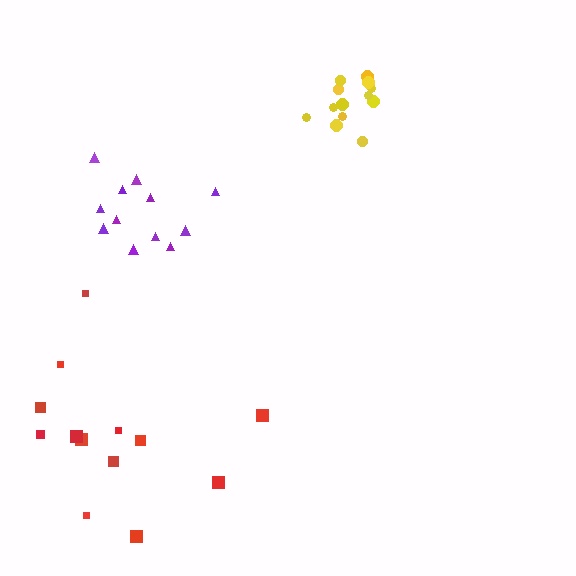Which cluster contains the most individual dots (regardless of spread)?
Red (13).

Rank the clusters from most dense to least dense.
yellow, purple, red.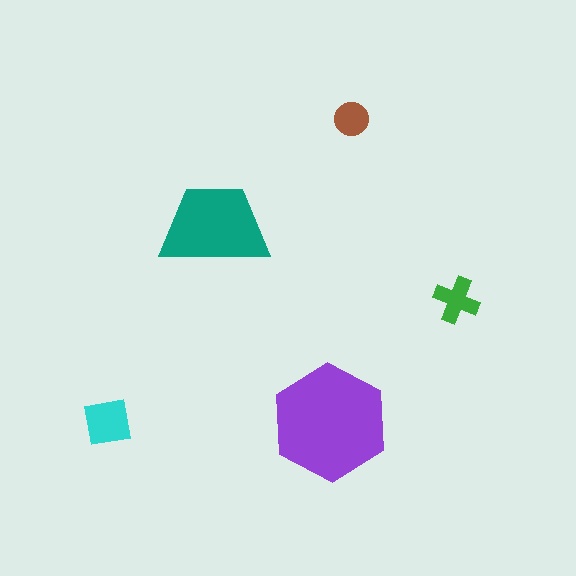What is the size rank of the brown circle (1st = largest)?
5th.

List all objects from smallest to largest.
The brown circle, the green cross, the cyan square, the teal trapezoid, the purple hexagon.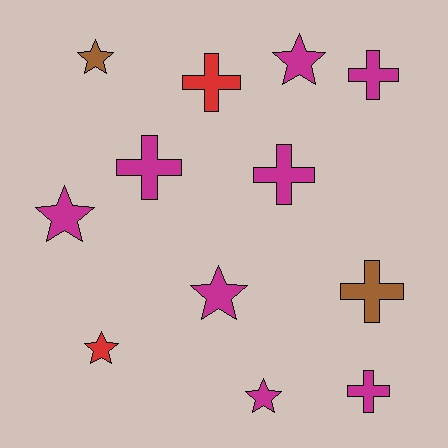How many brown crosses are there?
There is 1 brown cross.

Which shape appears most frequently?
Star, with 6 objects.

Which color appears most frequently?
Magenta, with 8 objects.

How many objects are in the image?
There are 12 objects.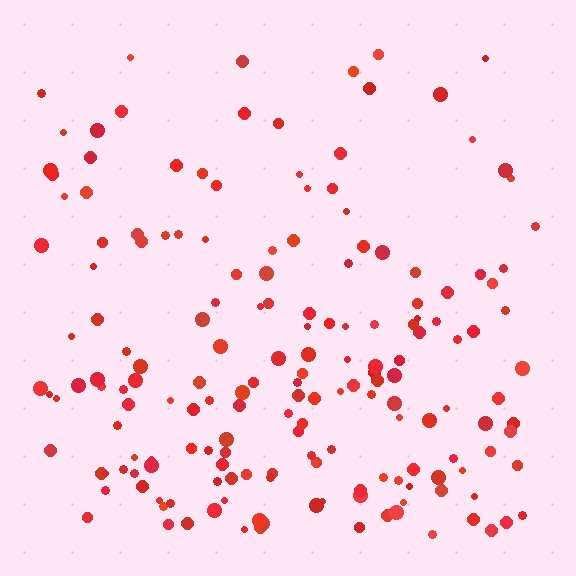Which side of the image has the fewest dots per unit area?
The top.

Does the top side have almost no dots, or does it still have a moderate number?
Still a moderate number, just noticeably fewer than the bottom.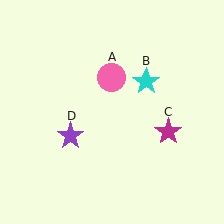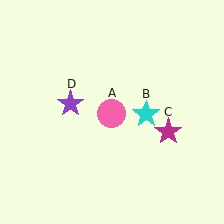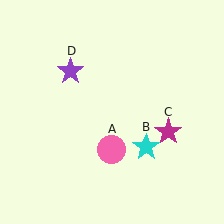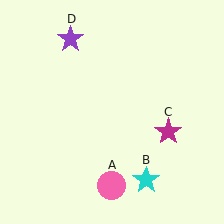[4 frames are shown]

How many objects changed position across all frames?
3 objects changed position: pink circle (object A), cyan star (object B), purple star (object D).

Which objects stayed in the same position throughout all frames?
Magenta star (object C) remained stationary.